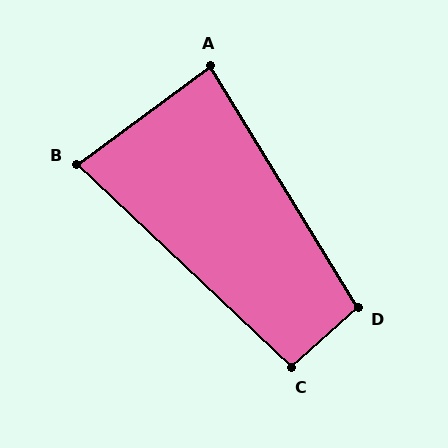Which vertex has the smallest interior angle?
B, at approximately 80 degrees.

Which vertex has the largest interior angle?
D, at approximately 100 degrees.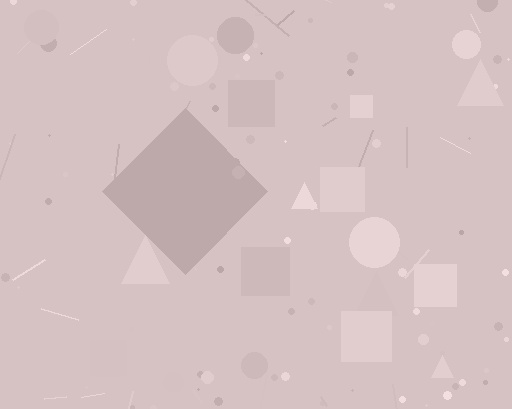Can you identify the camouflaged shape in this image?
The camouflaged shape is a diamond.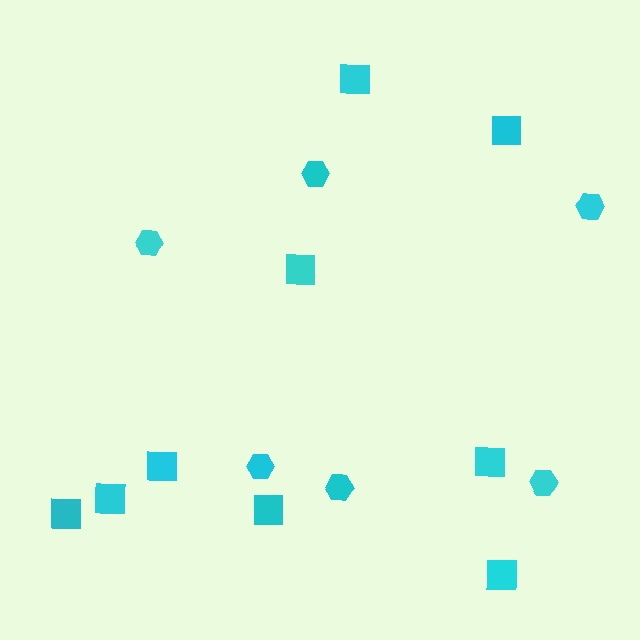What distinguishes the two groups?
There are 2 groups: one group of hexagons (6) and one group of squares (9).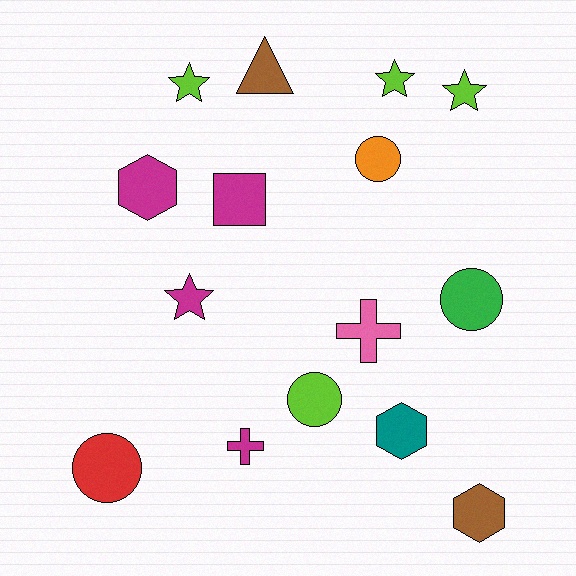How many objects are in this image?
There are 15 objects.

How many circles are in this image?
There are 4 circles.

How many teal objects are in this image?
There is 1 teal object.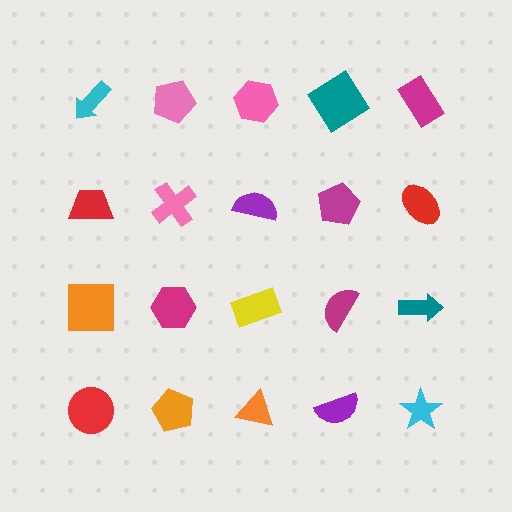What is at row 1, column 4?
A teal diamond.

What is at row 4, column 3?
An orange triangle.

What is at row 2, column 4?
A magenta pentagon.